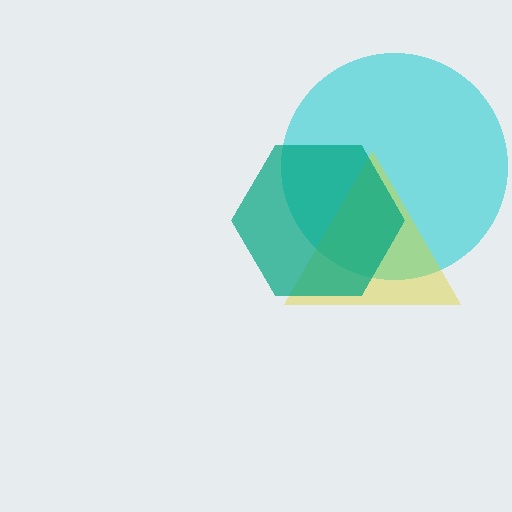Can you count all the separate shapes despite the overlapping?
Yes, there are 3 separate shapes.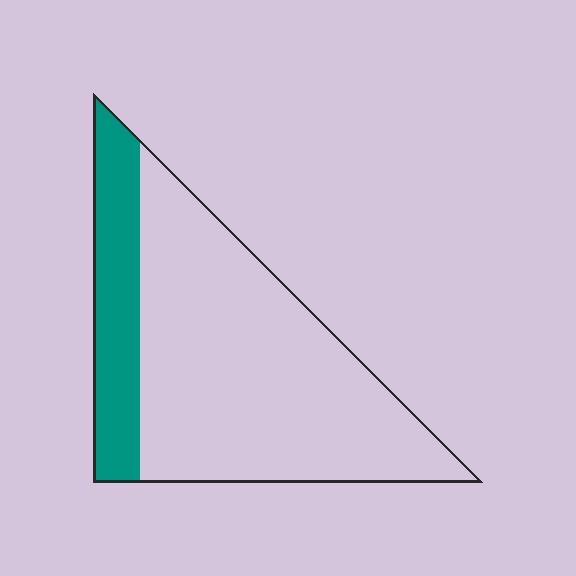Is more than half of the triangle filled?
No.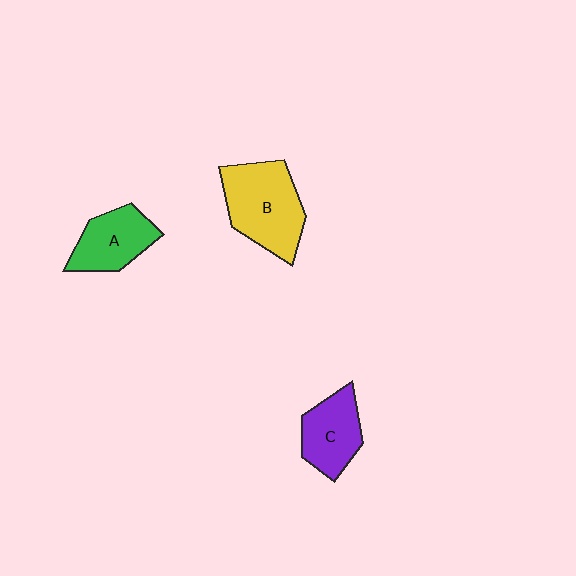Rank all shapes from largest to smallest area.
From largest to smallest: B (yellow), A (green), C (purple).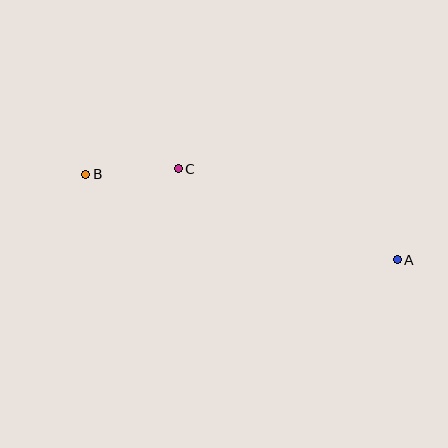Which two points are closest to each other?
Points B and C are closest to each other.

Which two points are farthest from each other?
Points A and B are farthest from each other.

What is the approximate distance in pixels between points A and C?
The distance between A and C is approximately 237 pixels.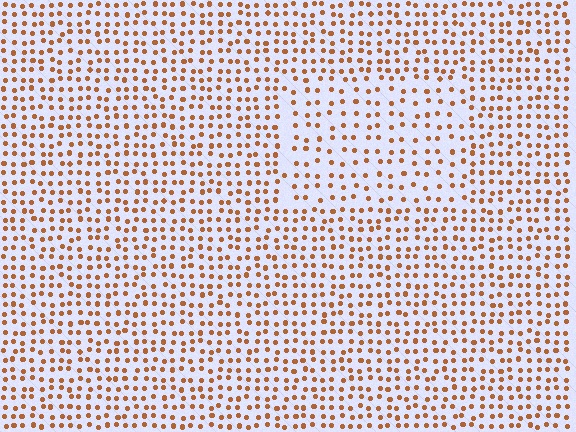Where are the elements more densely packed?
The elements are more densely packed outside the rectangle boundary.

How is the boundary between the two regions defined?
The boundary is defined by a change in element density (approximately 1.7x ratio). All elements are the same color, size, and shape.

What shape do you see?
I see a rectangle.